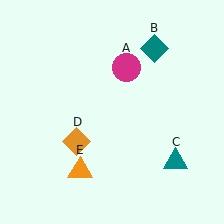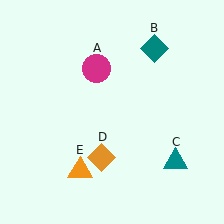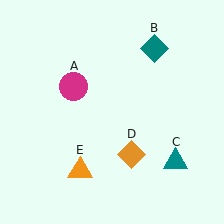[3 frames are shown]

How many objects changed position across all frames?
2 objects changed position: magenta circle (object A), orange diamond (object D).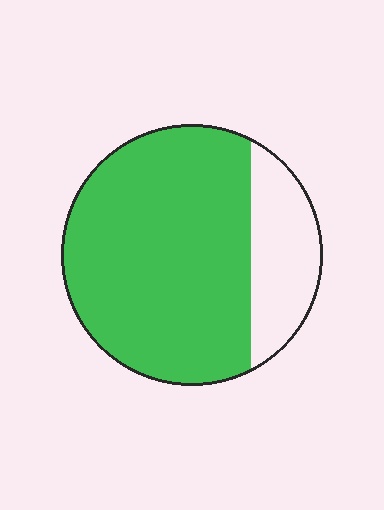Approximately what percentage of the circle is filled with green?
Approximately 80%.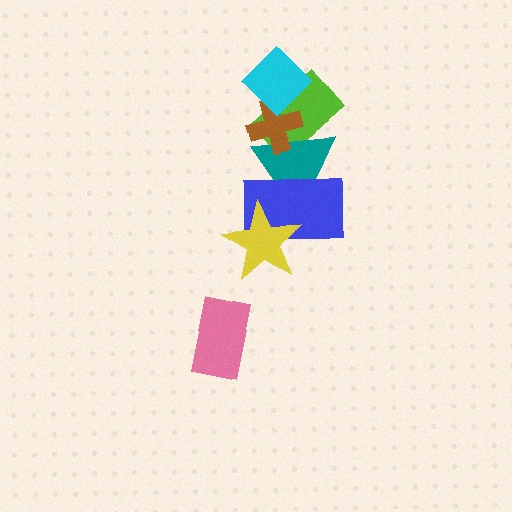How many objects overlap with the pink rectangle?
0 objects overlap with the pink rectangle.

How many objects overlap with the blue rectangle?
2 objects overlap with the blue rectangle.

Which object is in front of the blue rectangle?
The yellow star is in front of the blue rectangle.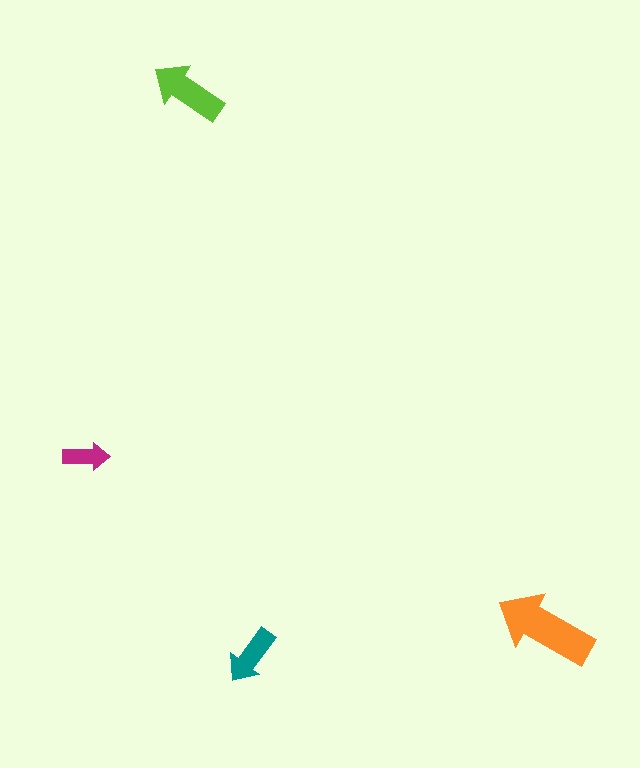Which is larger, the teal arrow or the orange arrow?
The orange one.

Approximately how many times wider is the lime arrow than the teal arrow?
About 1.5 times wider.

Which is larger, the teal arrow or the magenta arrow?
The teal one.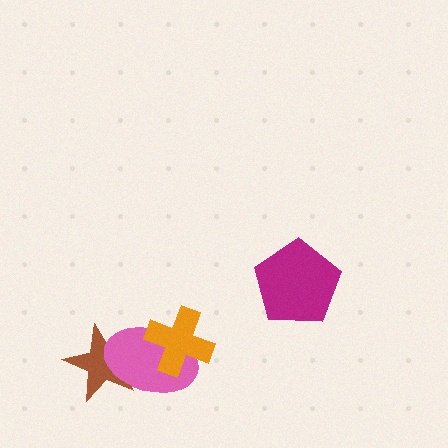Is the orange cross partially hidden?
No, no other shape covers it.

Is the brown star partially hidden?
Yes, it is partially covered by another shape.